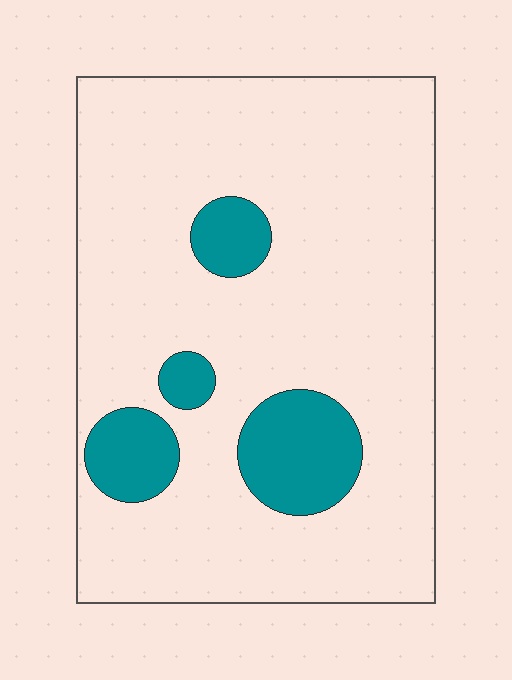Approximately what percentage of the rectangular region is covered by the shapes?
Approximately 15%.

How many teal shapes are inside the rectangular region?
4.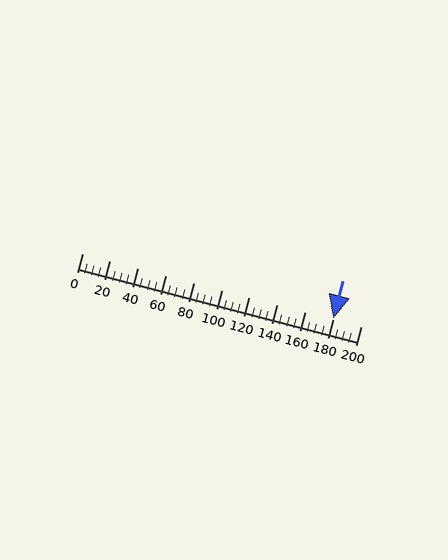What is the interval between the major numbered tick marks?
The major tick marks are spaced 20 units apart.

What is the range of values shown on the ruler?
The ruler shows values from 0 to 200.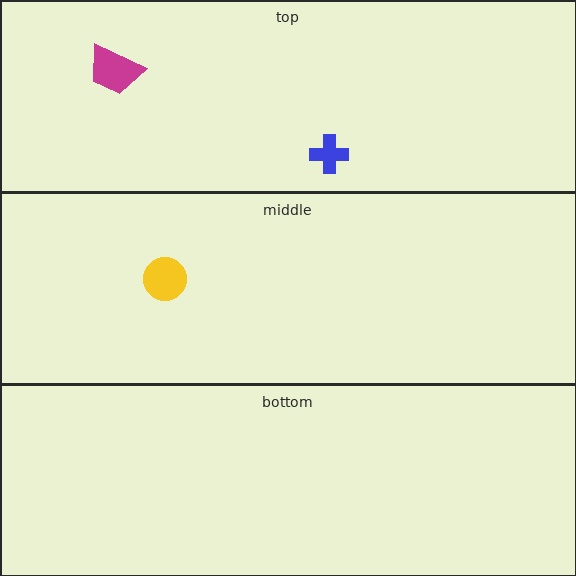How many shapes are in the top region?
2.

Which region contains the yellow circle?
The middle region.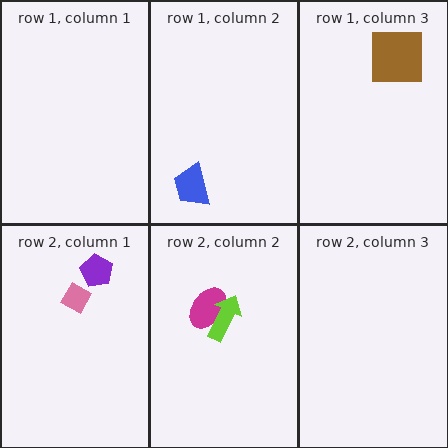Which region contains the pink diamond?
The row 2, column 1 region.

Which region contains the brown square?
The row 1, column 3 region.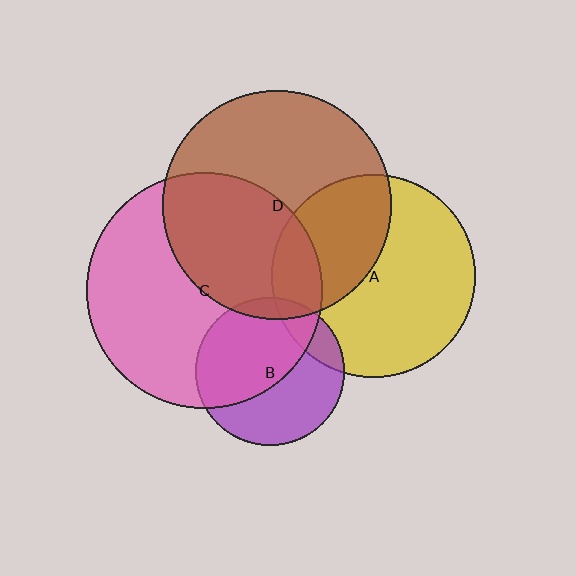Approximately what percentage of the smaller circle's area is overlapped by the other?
Approximately 15%.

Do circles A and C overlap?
Yes.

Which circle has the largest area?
Circle C (pink).